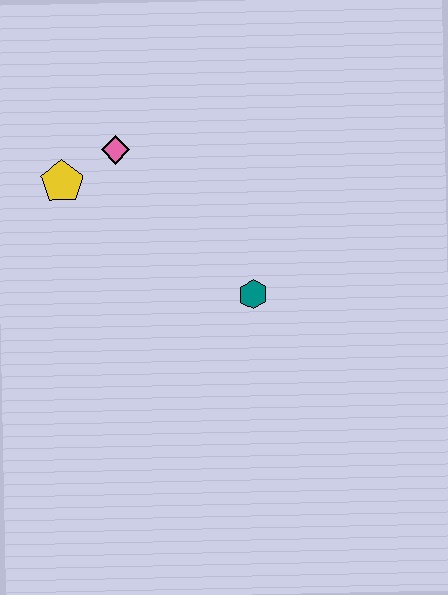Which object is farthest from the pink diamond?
The teal hexagon is farthest from the pink diamond.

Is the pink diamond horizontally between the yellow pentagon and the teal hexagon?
Yes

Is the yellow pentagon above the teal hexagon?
Yes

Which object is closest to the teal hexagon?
The pink diamond is closest to the teal hexagon.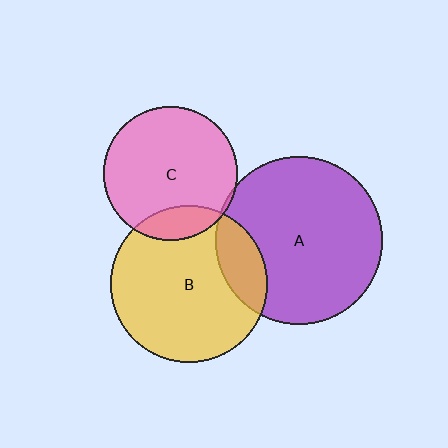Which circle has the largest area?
Circle A (purple).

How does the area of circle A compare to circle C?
Approximately 1.6 times.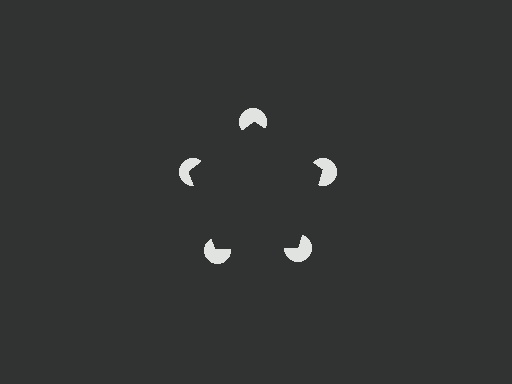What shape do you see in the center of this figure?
An illusory pentagon — its edges are inferred from the aligned wedge cuts in the pac-man discs, not physically drawn.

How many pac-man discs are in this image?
There are 5 — one at each vertex of the illusory pentagon.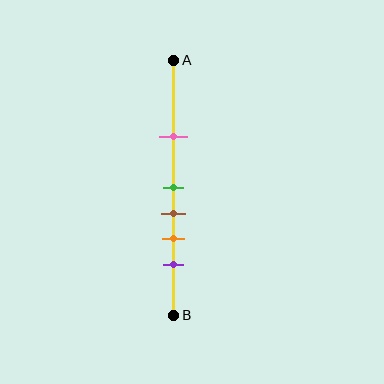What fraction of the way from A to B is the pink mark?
The pink mark is approximately 30% (0.3) of the way from A to B.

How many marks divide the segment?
There are 5 marks dividing the segment.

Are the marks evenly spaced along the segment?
No, the marks are not evenly spaced.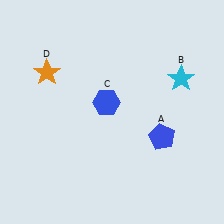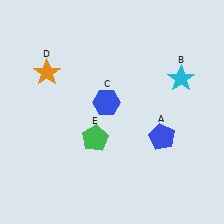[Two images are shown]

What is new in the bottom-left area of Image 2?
A green pentagon (E) was added in the bottom-left area of Image 2.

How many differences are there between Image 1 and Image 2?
There is 1 difference between the two images.